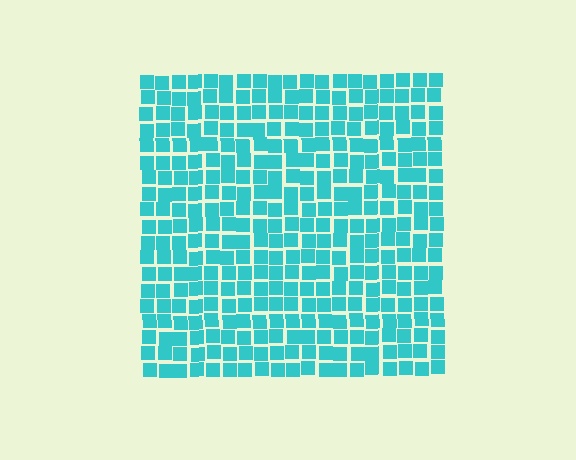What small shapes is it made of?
It is made of small squares.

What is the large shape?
The large shape is a square.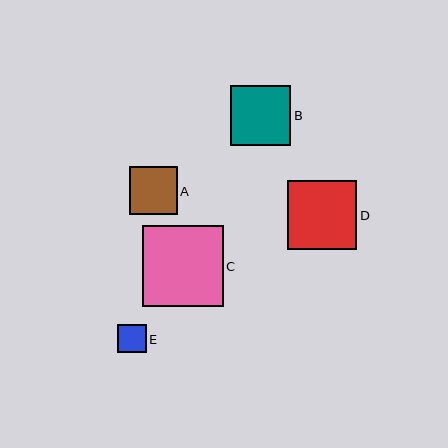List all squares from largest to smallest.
From largest to smallest: C, D, B, A, E.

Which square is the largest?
Square C is the largest with a size of approximately 81 pixels.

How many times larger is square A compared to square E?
Square A is approximately 1.7 times the size of square E.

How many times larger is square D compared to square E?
Square D is approximately 2.4 times the size of square E.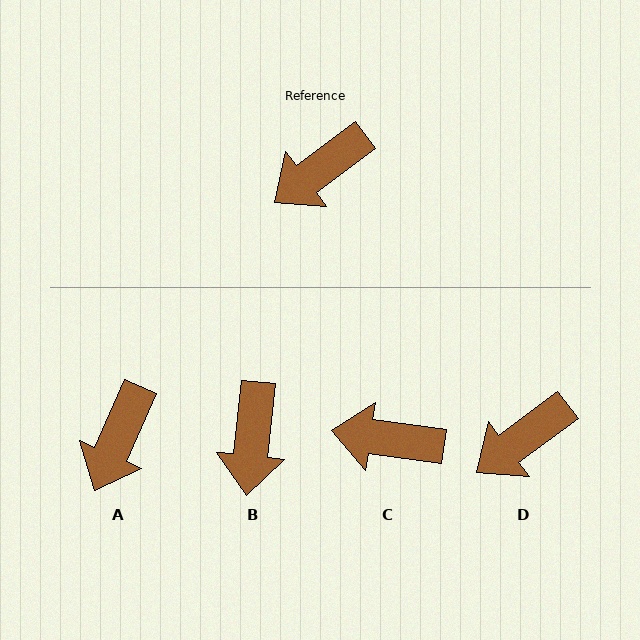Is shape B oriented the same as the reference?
No, it is off by about 47 degrees.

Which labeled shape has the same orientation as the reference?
D.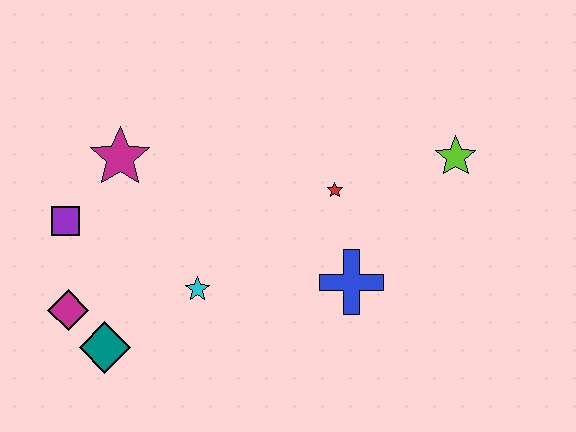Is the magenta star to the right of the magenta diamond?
Yes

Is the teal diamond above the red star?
No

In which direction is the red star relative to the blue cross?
The red star is above the blue cross.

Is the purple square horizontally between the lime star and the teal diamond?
No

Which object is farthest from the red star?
The magenta diamond is farthest from the red star.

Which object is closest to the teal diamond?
The magenta diamond is closest to the teal diamond.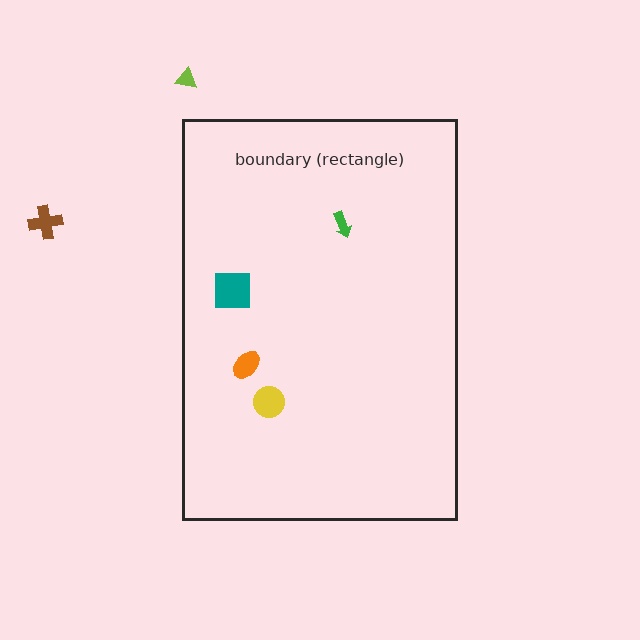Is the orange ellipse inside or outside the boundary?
Inside.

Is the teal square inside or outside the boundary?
Inside.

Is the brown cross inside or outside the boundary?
Outside.